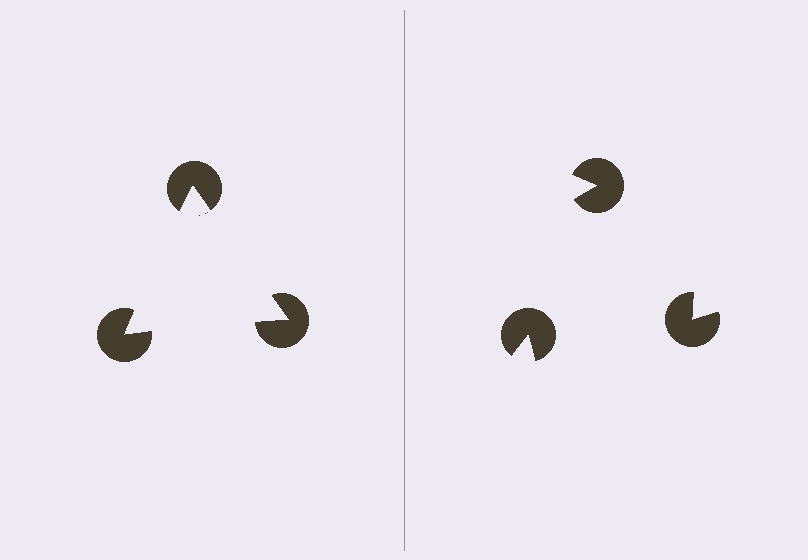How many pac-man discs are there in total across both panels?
6 — 3 on each side.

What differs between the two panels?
The pac-man discs are positioned identically on both sides; only the wedge orientations differ. On the left they align to a triangle; on the right they are misaligned.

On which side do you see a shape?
An illusory triangle appears on the left side. On the right side the wedge cuts are rotated, so no coherent shape forms.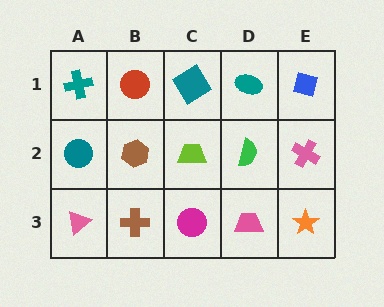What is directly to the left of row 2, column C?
A brown hexagon.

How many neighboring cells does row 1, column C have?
3.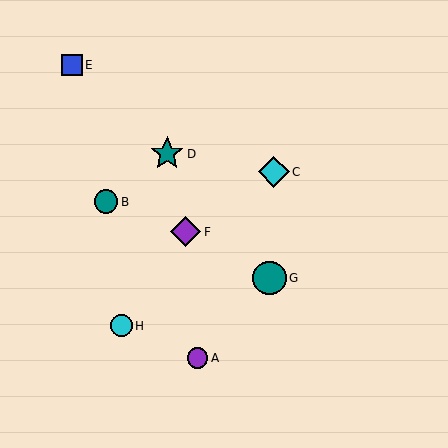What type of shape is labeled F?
Shape F is a purple diamond.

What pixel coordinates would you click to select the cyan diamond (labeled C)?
Click at (274, 172) to select the cyan diamond C.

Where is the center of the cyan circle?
The center of the cyan circle is at (121, 326).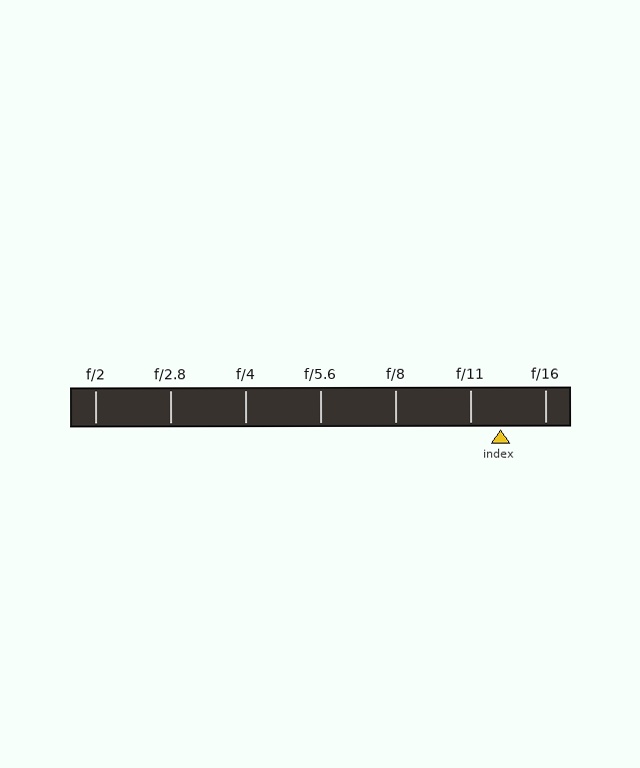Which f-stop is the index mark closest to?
The index mark is closest to f/11.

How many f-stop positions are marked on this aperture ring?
There are 7 f-stop positions marked.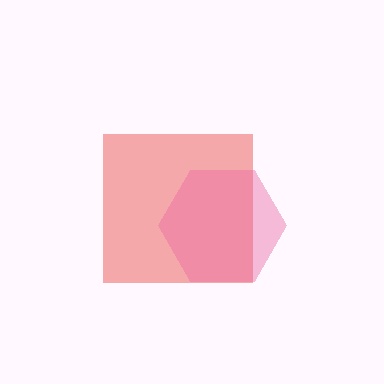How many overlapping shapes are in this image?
There are 2 overlapping shapes in the image.